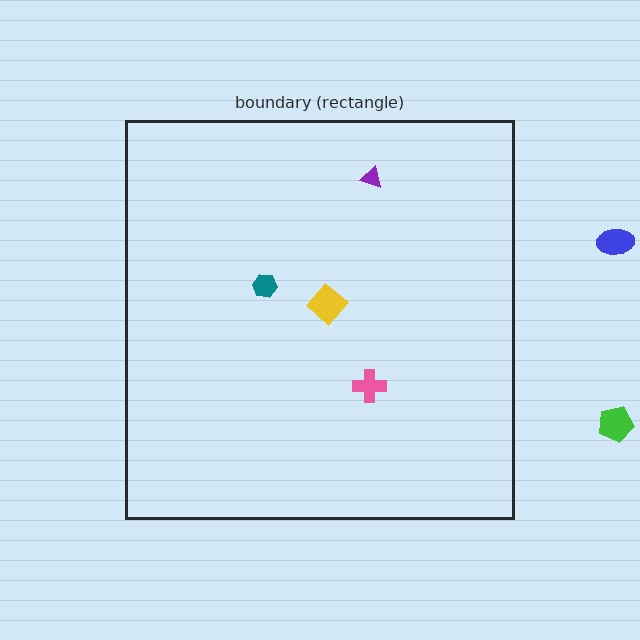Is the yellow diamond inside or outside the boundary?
Inside.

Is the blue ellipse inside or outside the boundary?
Outside.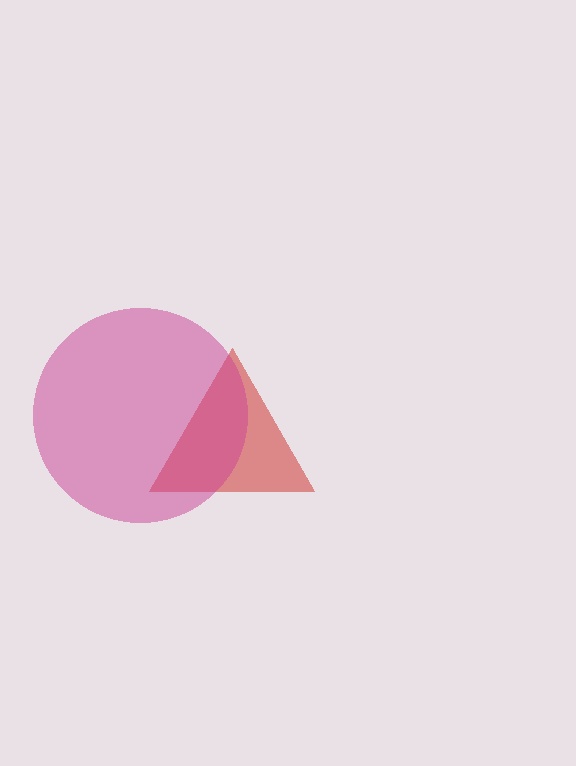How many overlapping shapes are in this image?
There are 2 overlapping shapes in the image.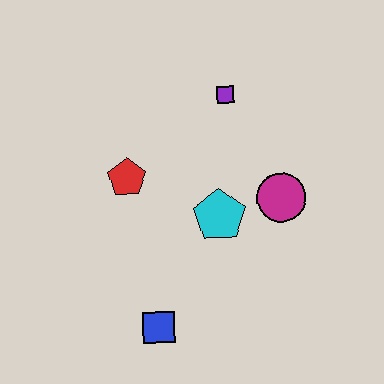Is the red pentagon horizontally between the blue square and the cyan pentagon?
No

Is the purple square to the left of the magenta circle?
Yes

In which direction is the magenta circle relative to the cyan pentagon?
The magenta circle is to the right of the cyan pentagon.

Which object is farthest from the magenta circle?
The blue square is farthest from the magenta circle.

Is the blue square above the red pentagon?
No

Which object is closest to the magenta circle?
The cyan pentagon is closest to the magenta circle.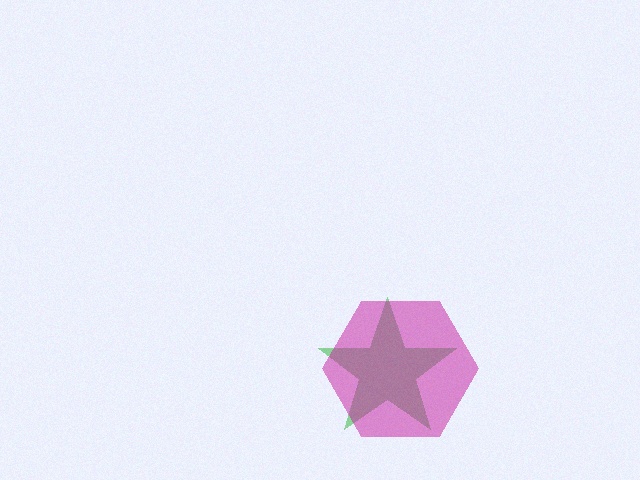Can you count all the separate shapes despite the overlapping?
Yes, there are 2 separate shapes.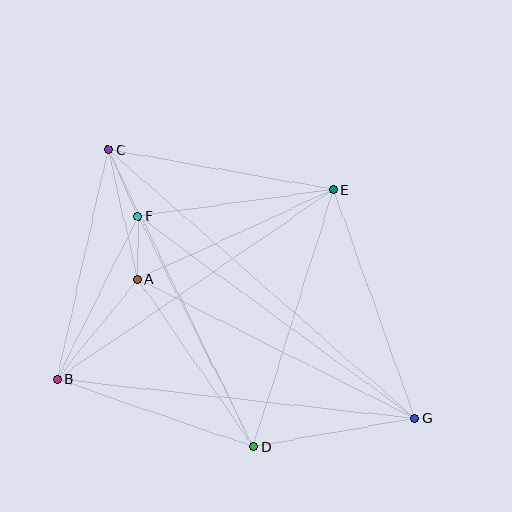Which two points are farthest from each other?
Points C and G are farthest from each other.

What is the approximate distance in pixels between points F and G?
The distance between F and G is approximately 342 pixels.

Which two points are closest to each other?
Points A and F are closest to each other.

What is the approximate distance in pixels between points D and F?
The distance between D and F is approximately 258 pixels.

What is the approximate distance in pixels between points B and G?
The distance between B and G is approximately 360 pixels.